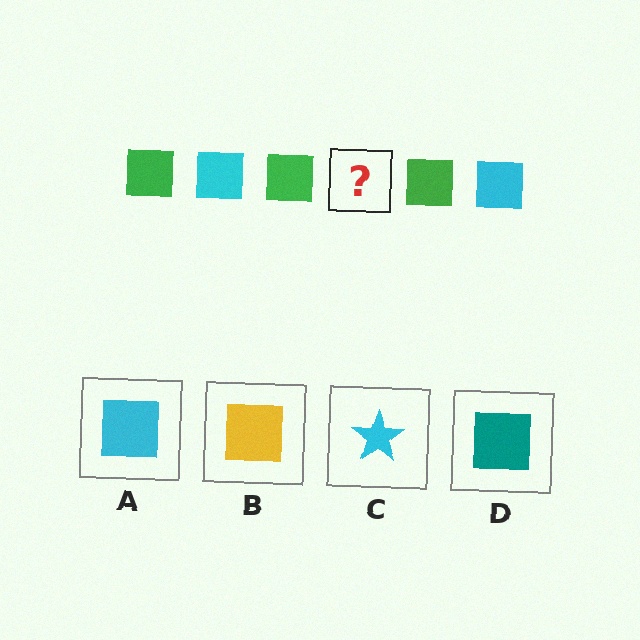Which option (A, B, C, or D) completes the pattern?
A.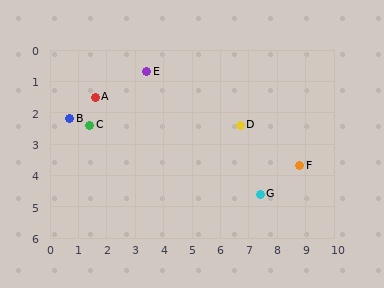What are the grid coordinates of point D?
Point D is at approximately (6.7, 2.4).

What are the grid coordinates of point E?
Point E is at approximately (3.4, 0.7).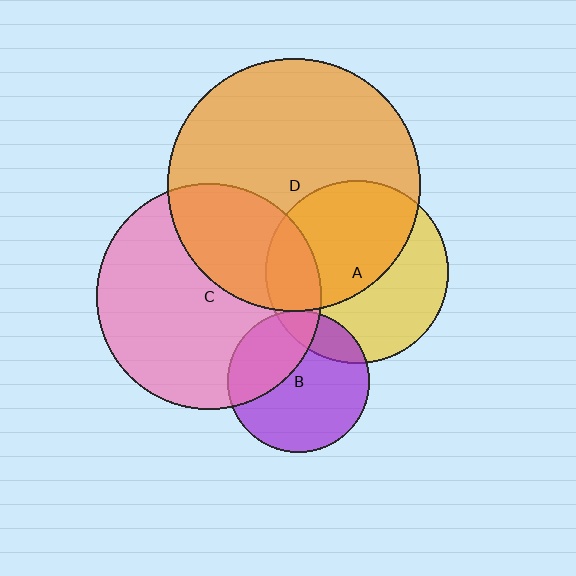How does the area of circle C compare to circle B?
Approximately 2.5 times.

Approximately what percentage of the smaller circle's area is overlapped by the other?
Approximately 20%.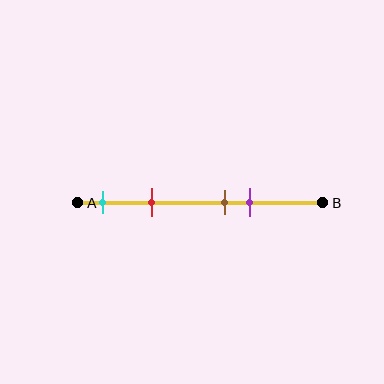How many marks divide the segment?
There are 4 marks dividing the segment.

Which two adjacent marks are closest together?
The brown and purple marks are the closest adjacent pair.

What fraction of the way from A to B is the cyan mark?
The cyan mark is approximately 10% (0.1) of the way from A to B.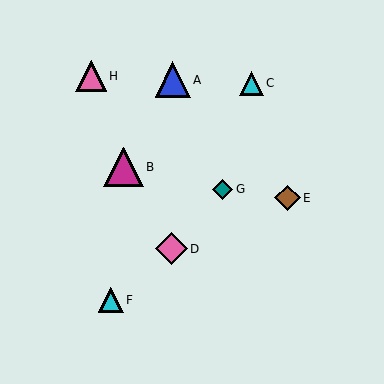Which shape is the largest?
The magenta triangle (labeled B) is the largest.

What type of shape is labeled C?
Shape C is a cyan triangle.